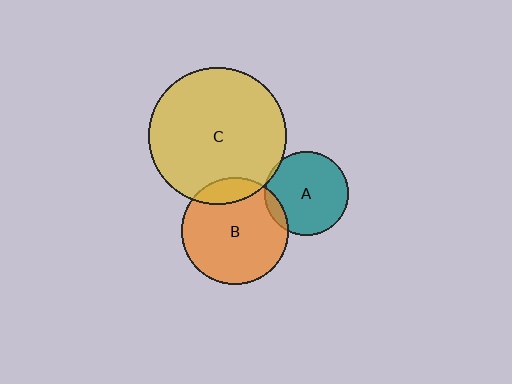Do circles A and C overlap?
Yes.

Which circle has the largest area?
Circle C (yellow).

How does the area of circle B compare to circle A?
Approximately 1.6 times.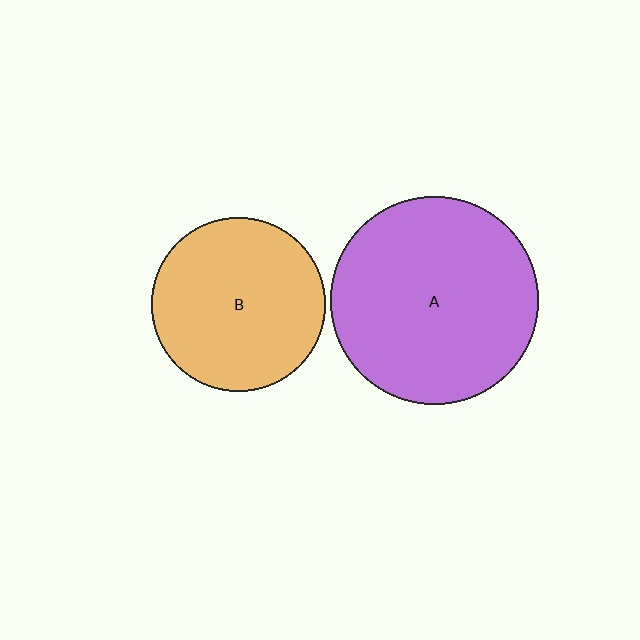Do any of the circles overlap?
No, none of the circles overlap.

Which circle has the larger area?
Circle A (purple).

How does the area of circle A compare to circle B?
Approximately 1.4 times.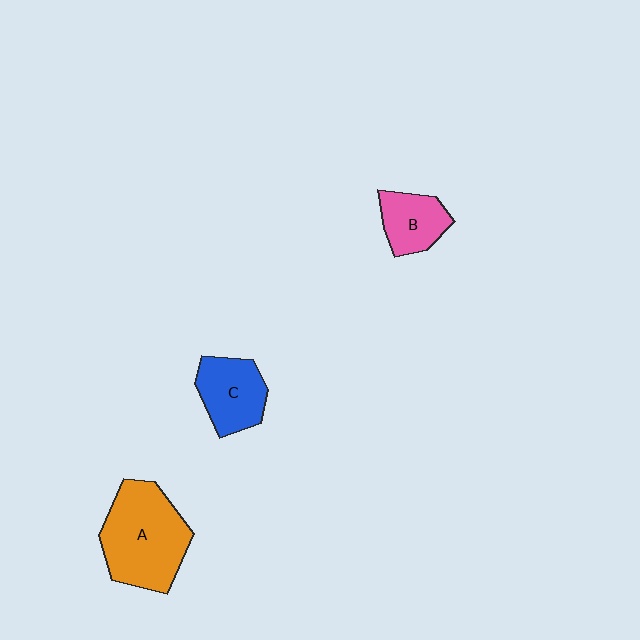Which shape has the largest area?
Shape A (orange).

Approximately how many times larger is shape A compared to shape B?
Approximately 2.1 times.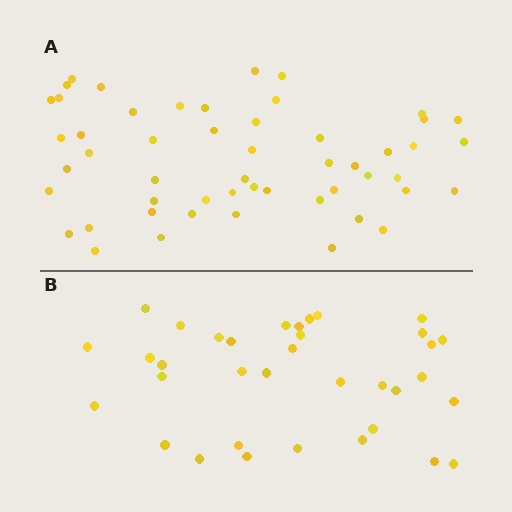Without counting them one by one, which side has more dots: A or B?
Region A (the top region) has more dots.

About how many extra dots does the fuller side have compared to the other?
Region A has approximately 15 more dots than region B.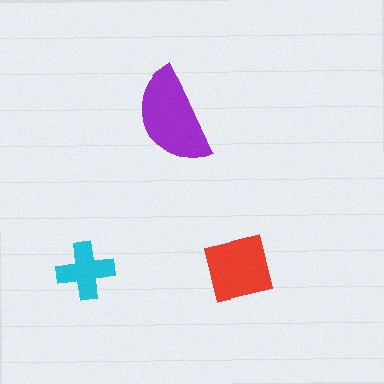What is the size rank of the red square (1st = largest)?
2nd.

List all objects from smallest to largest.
The cyan cross, the red square, the purple semicircle.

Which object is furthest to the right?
The red square is rightmost.